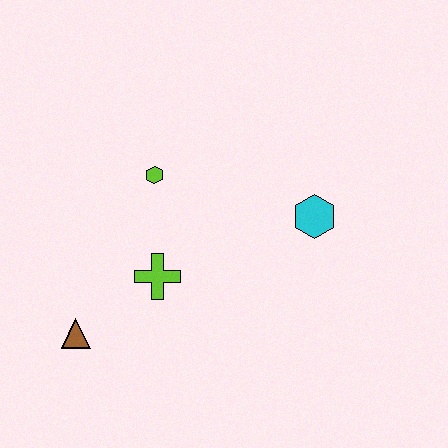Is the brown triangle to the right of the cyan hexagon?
No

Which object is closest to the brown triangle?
The lime cross is closest to the brown triangle.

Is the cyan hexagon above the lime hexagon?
No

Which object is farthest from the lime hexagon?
The brown triangle is farthest from the lime hexagon.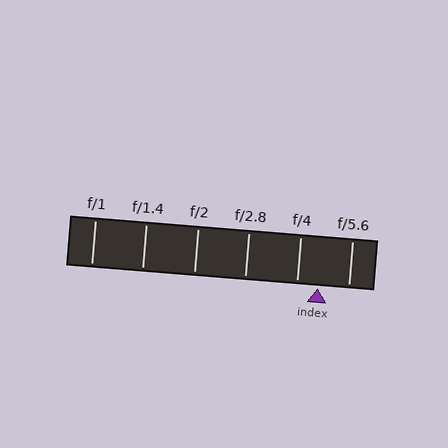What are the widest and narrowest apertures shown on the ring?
The widest aperture shown is f/1 and the narrowest is f/5.6.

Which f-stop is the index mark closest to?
The index mark is closest to f/4.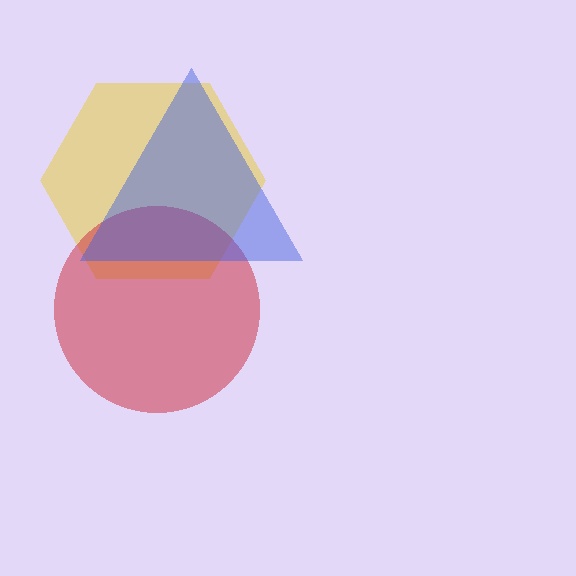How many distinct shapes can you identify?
There are 3 distinct shapes: a yellow hexagon, a red circle, a blue triangle.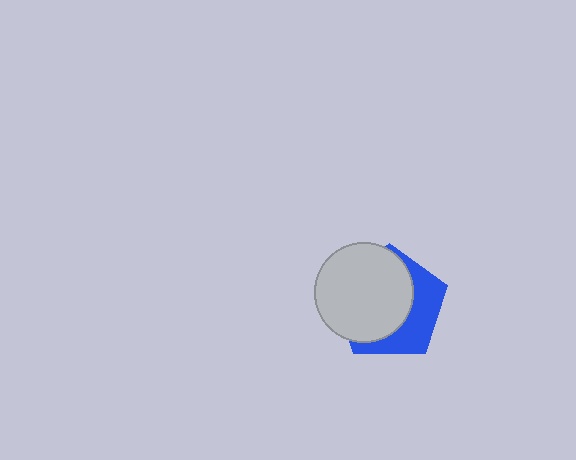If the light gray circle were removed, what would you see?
You would see the complete blue pentagon.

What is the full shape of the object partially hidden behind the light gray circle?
The partially hidden object is a blue pentagon.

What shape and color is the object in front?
The object in front is a light gray circle.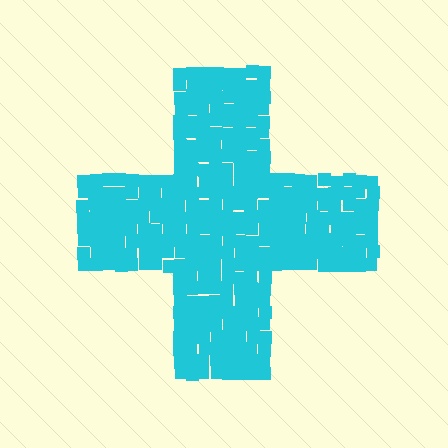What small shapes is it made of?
It is made of small squares.